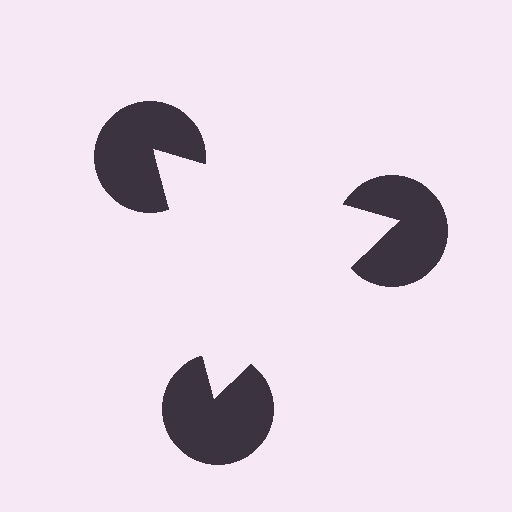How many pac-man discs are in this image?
There are 3 — one at each vertex of the illusory triangle.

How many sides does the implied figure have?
3 sides.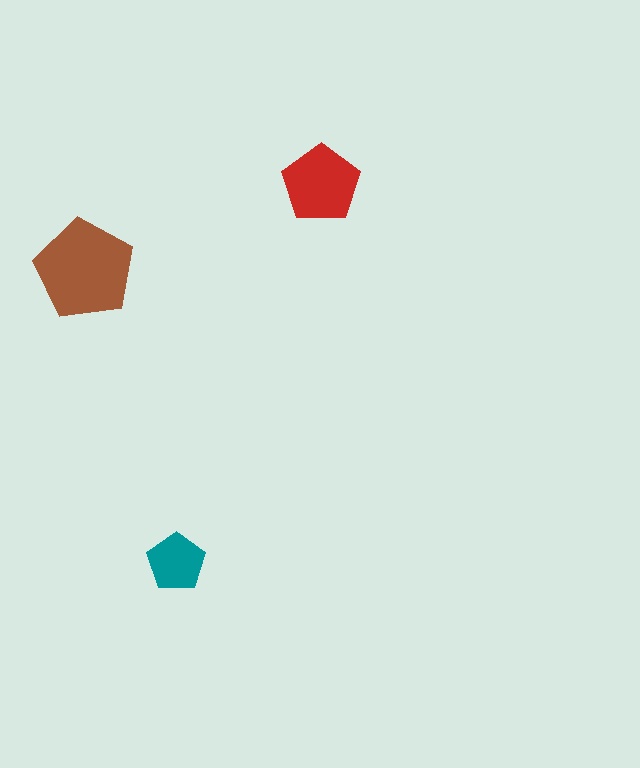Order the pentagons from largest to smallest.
the brown one, the red one, the teal one.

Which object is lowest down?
The teal pentagon is bottommost.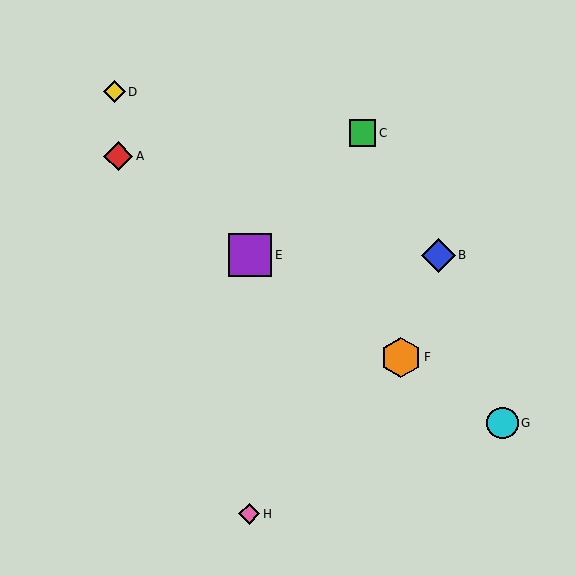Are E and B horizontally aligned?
Yes, both are at y≈255.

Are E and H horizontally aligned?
No, E is at y≈255 and H is at y≈514.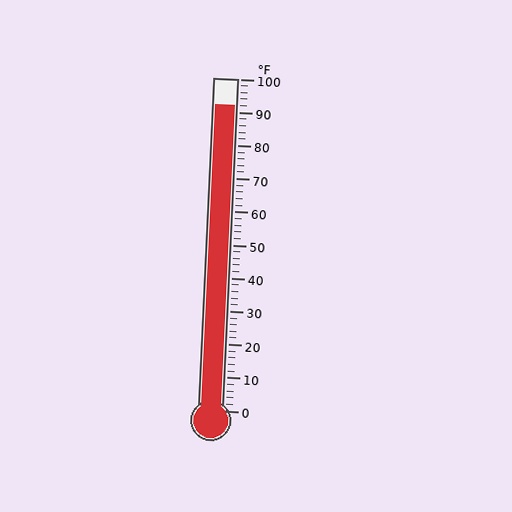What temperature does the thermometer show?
The thermometer shows approximately 92°F.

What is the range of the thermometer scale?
The thermometer scale ranges from 0°F to 100°F.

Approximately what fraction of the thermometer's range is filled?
The thermometer is filled to approximately 90% of its range.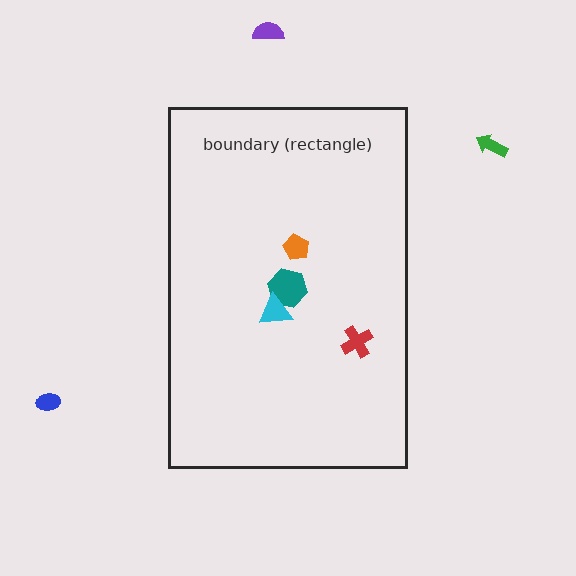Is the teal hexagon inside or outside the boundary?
Inside.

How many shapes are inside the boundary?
4 inside, 3 outside.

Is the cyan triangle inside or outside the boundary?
Inside.